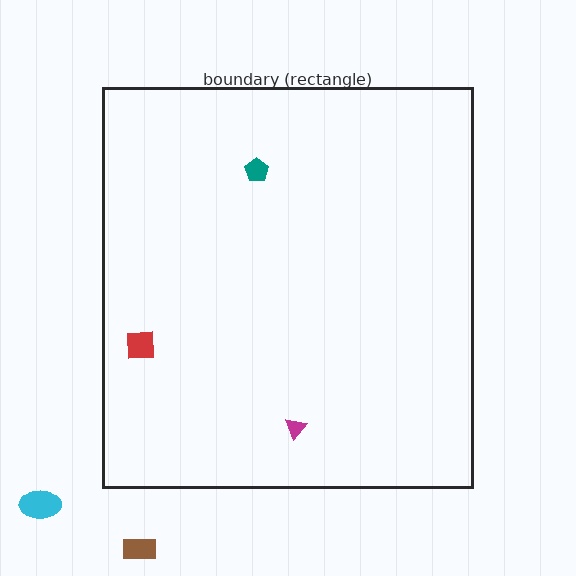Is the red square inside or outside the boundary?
Inside.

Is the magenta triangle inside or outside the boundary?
Inside.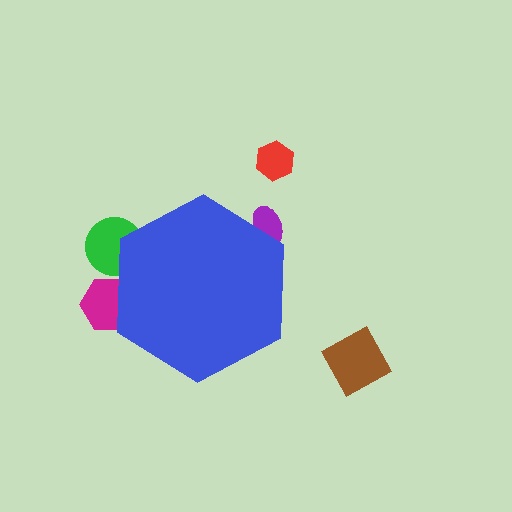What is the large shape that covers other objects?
A blue hexagon.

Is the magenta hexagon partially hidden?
Yes, the magenta hexagon is partially hidden behind the blue hexagon.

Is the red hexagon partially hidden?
No, the red hexagon is fully visible.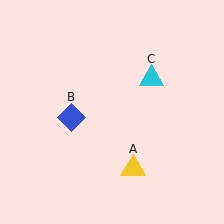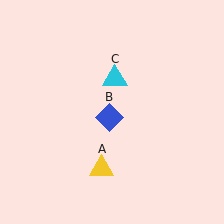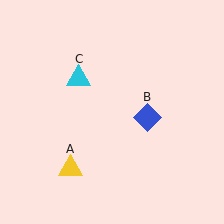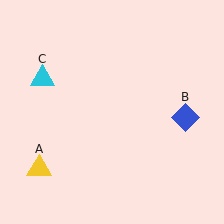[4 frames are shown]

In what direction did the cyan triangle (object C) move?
The cyan triangle (object C) moved left.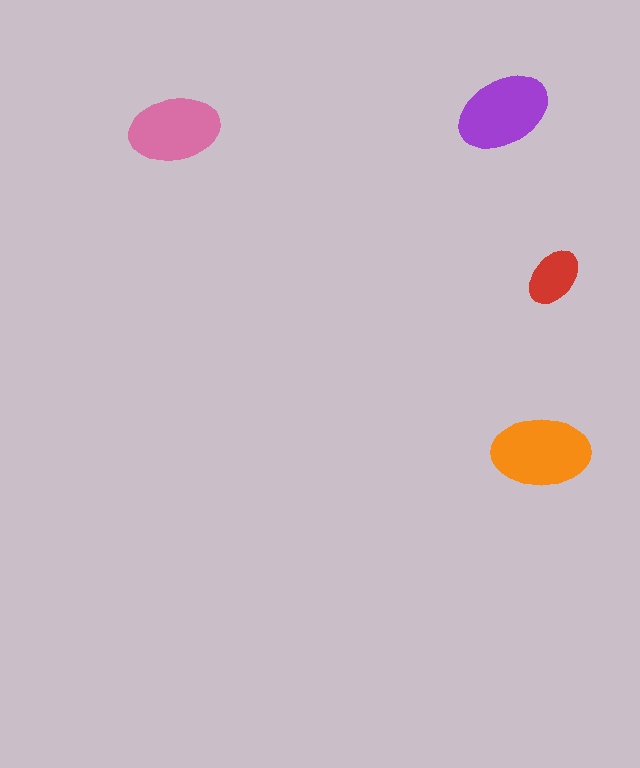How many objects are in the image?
There are 4 objects in the image.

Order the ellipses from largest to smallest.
the orange one, the purple one, the pink one, the red one.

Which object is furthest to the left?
The pink ellipse is leftmost.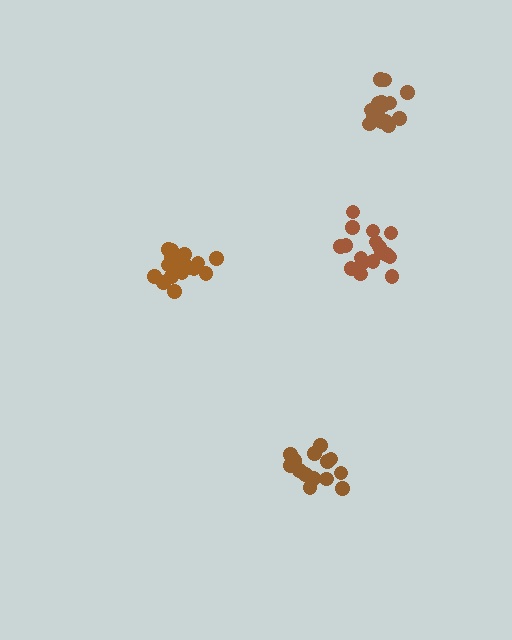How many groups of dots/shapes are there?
There are 4 groups.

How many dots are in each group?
Group 1: 18 dots, Group 2: 17 dots, Group 3: 16 dots, Group 4: 14 dots (65 total).